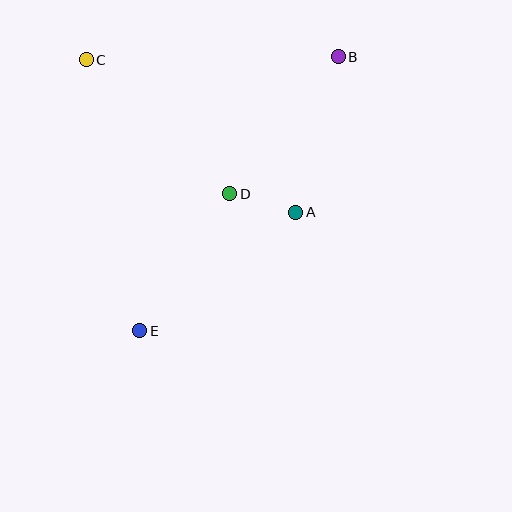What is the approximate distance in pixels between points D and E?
The distance between D and E is approximately 164 pixels.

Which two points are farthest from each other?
Points B and E are farthest from each other.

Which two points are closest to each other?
Points A and D are closest to each other.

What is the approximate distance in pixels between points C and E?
The distance between C and E is approximately 276 pixels.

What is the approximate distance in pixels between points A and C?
The distance between A and C is approximately 259 pixels.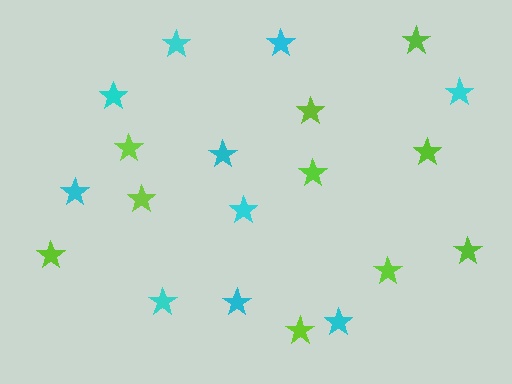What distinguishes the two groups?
There are 2 groups: one group of lime stars (10) and one group of cyan stars (10).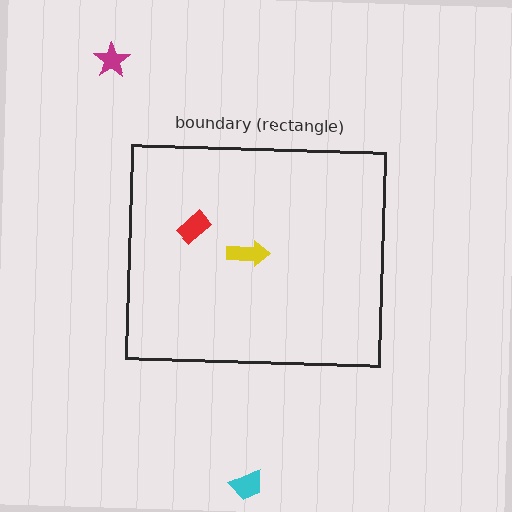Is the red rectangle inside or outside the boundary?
Inside.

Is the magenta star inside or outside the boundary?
Outside.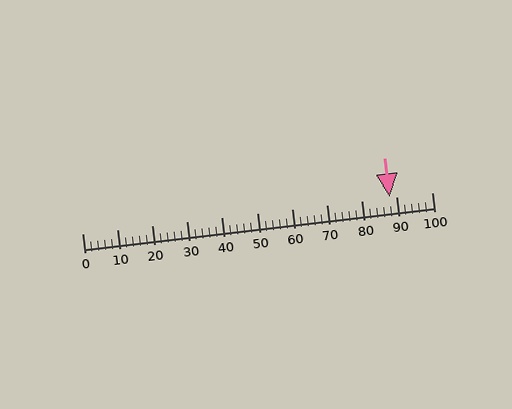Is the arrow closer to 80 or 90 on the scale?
The arrow is closer to 90.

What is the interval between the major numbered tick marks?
The major tick marks are spaced 10 units apart.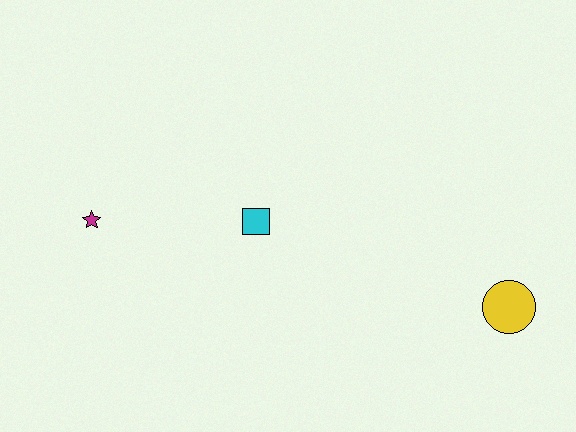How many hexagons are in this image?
There are no hexagons.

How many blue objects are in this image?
There are no blue objects.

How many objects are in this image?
There are 3 objects.